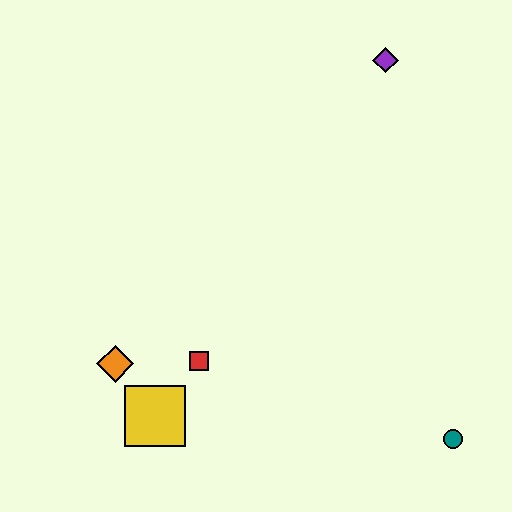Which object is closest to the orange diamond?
The yellow square is closest to the orange diamond.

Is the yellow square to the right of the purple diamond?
No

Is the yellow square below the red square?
Yes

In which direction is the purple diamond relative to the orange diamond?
The purple diamond is above the orange diamond.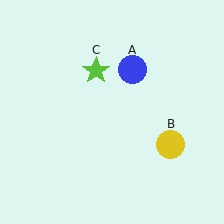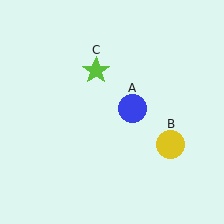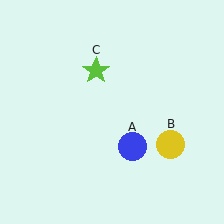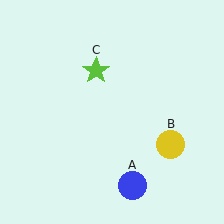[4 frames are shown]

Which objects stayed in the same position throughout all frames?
Yellow circle (object B) and lime star (object C) remained stationary.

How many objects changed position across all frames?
1 object changed position: blue circle (object A).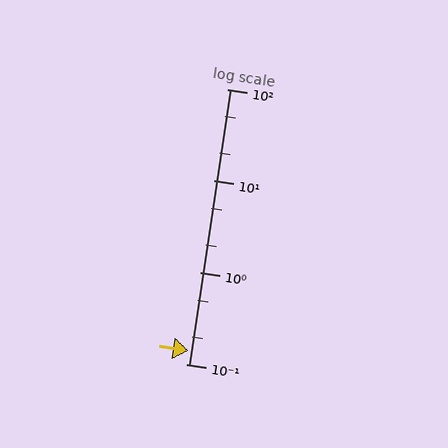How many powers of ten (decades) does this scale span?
The scale spans 3 decades, from 0.1 to 100.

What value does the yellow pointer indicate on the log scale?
The pointer indicates approximately 0.14.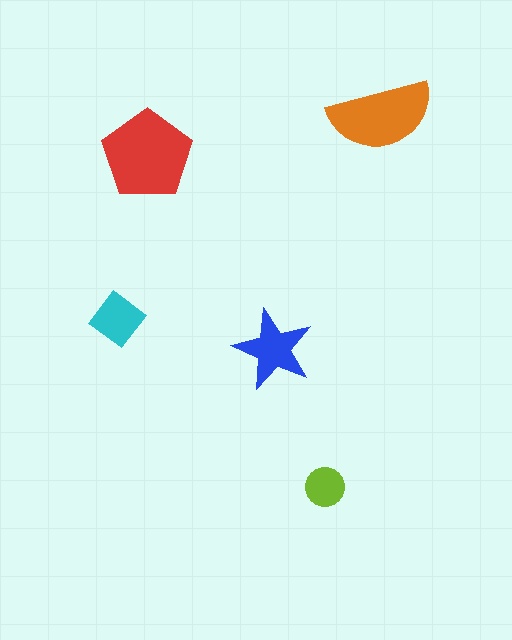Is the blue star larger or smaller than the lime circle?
Larger.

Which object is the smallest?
The lime circle.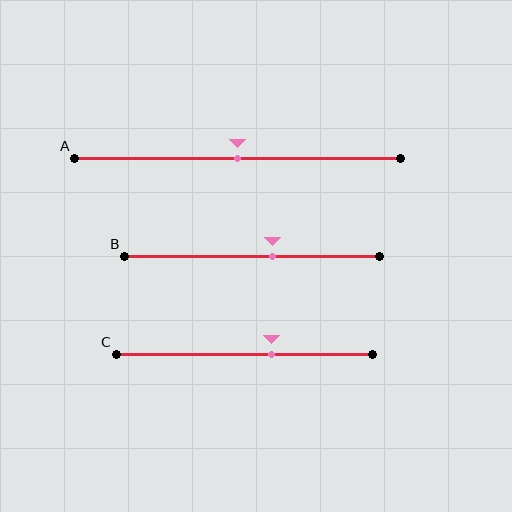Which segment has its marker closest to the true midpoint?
Segment A has its marker closest to the true midpoint.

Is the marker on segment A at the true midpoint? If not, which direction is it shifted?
Yes, the marker on segment A is at the true midpoint.